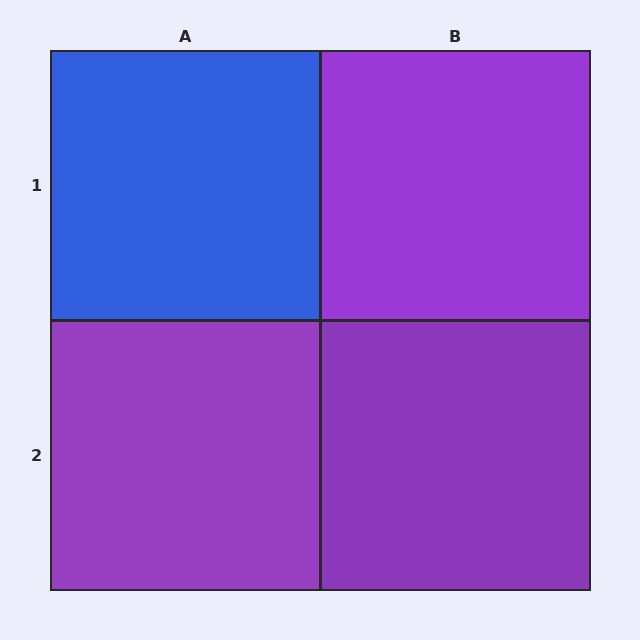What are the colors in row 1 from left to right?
Blue, purple.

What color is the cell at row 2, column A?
Purple.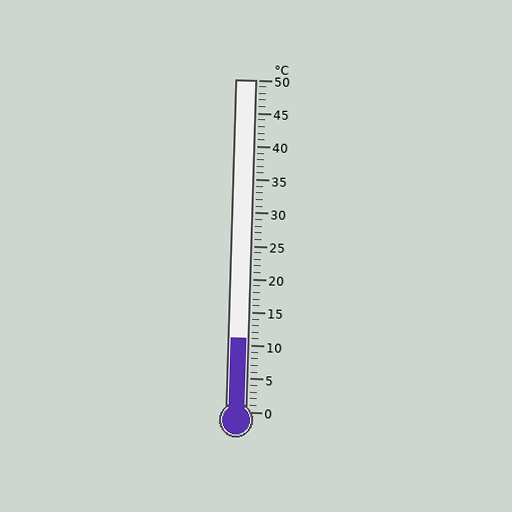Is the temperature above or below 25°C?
The temperature is below 25°C.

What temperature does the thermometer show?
The thermometer shows approximately 11°C.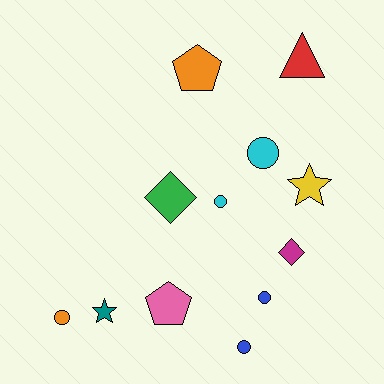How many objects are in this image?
There are 12 objects.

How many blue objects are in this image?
There are 2 blue objects.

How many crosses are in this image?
There are no crosses.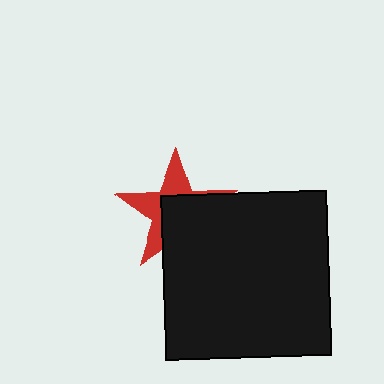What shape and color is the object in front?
The object in front is a black square.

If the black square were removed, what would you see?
You would see the complete red star.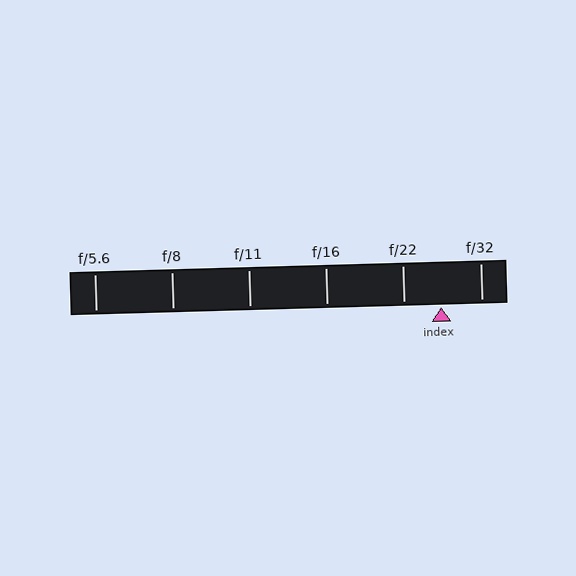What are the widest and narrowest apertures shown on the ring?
The widest aperture shown is f/5.6 and the narrowest is f/32.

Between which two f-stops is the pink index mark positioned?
The index mark is between f/22 and f/32.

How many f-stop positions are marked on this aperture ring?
There are 6 f-stop positions marked.